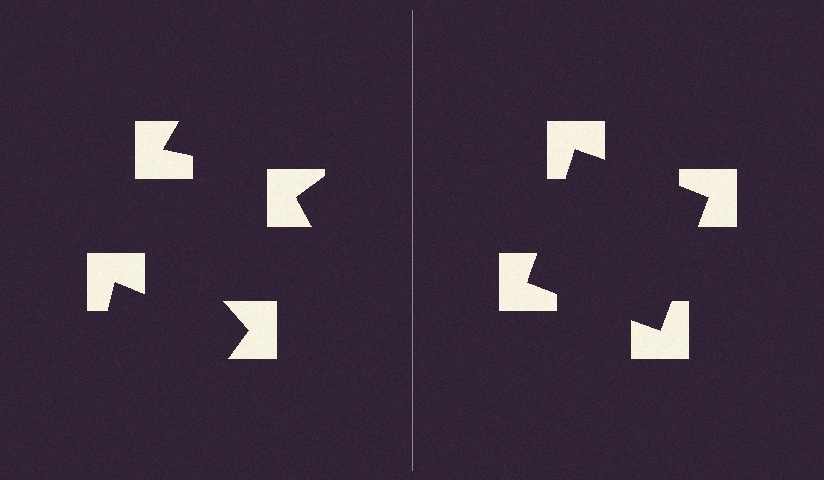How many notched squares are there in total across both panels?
8 — 4 on each side.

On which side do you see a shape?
An illusory square appears on the right side. On the left side the wedge cuts are rotated, so no coherent shape forms.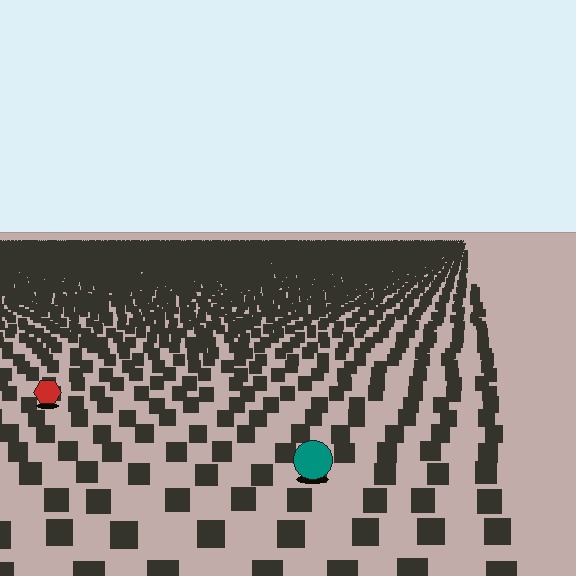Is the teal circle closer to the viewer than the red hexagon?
Yes. The teal circle is closer — you can tell from the texture gradient: the ground texture is coarser near it.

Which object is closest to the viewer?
The teal circle is closest. The texture marks near it are larger and more spread out.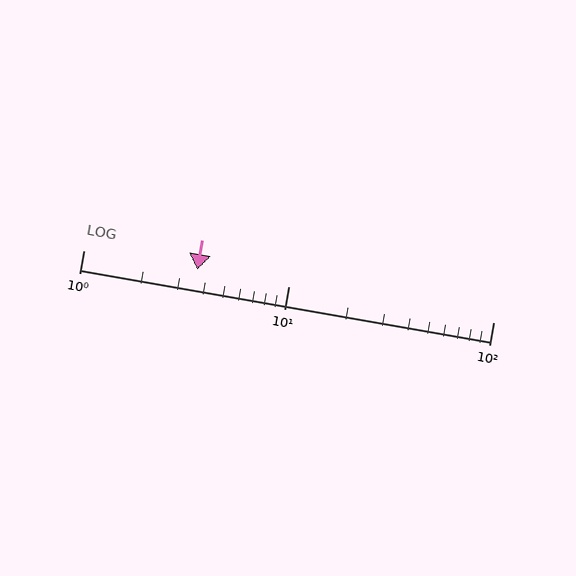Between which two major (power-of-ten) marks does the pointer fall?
The pointer is between 1 and 10.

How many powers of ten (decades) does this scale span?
The scale spans 2 decades, from 1 to 100.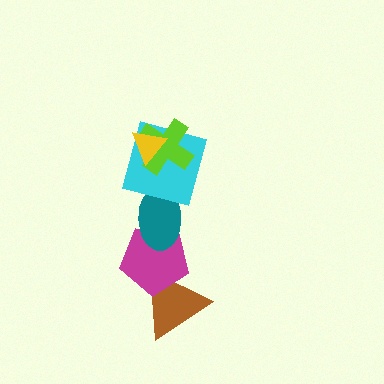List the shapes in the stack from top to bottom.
From top to bottom: the yellow triangle, the lime cross, the cyan square, the teal ellipse, the magenta pentagon, the brown triangle.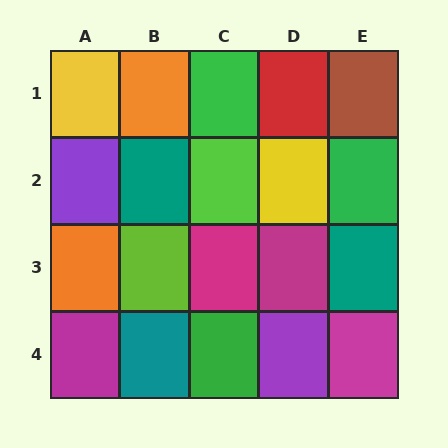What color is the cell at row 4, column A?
Magenta.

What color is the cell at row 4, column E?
Magenta.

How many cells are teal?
3 cells are teal.